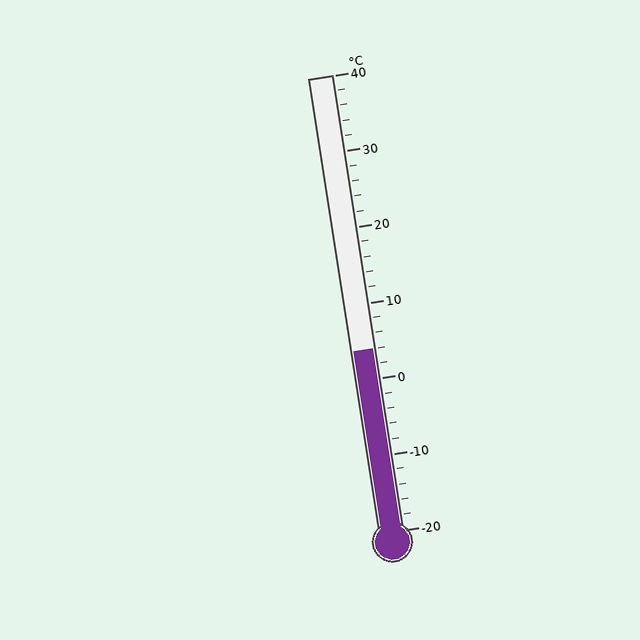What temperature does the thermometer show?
The thermometer shows approximately 4°C.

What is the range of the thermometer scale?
The thermometer scale ranges from -20°C to 40°C.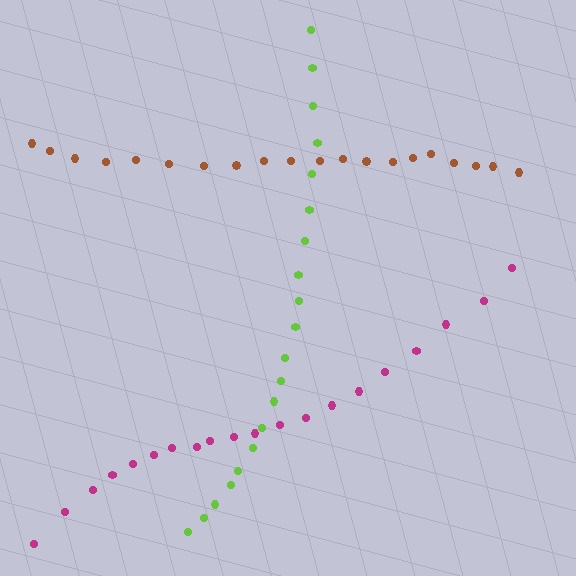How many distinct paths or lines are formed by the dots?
There are 3 distinct paths.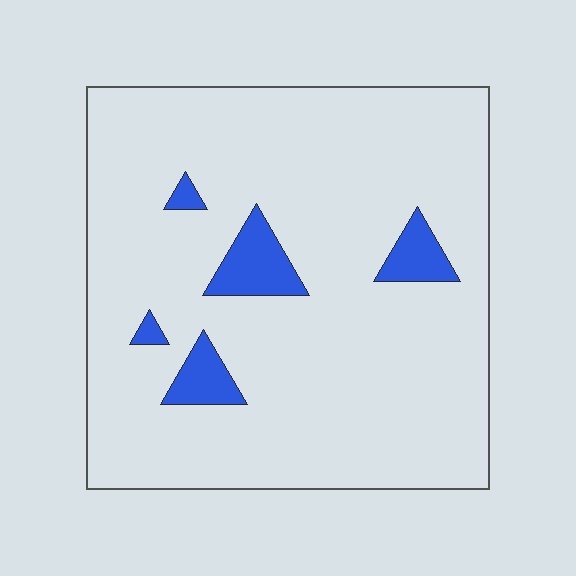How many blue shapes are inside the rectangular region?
5.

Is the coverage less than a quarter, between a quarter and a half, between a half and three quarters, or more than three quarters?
Less than a quarter.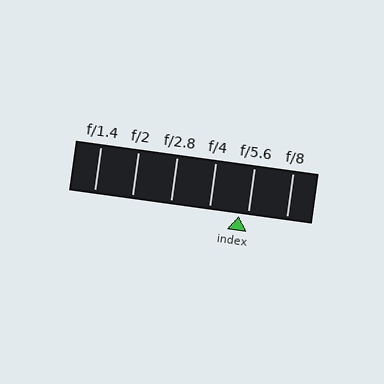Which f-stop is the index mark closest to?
The index mark is closest to f/5.6.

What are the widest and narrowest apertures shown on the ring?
The widest aperture shown is f/1.4 and the narrowest is f/8.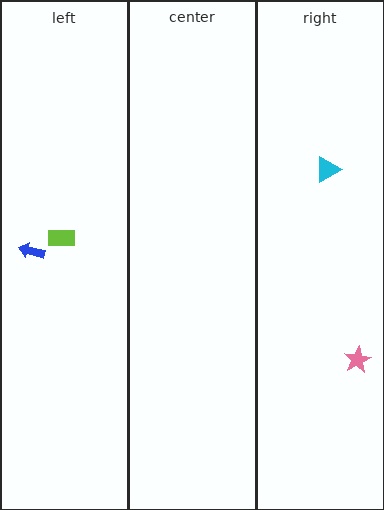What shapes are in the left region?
The blue arrow, the lime rectangle.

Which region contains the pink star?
The right region.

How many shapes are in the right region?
2.